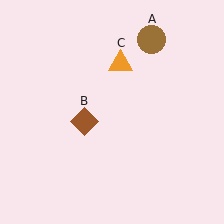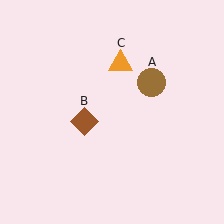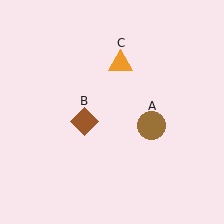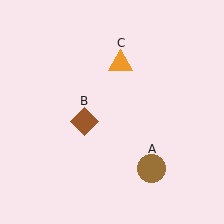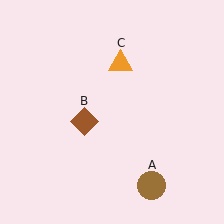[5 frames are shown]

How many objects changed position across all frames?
1 object changed position: brown circle (object A).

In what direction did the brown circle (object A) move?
The brown circle (object A) moved down.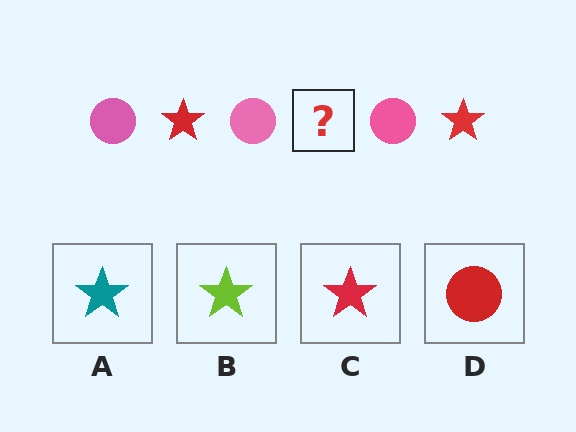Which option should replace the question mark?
Option C.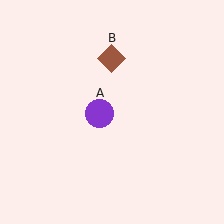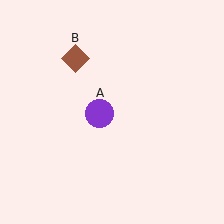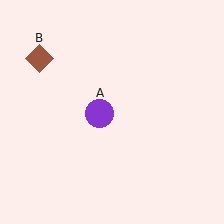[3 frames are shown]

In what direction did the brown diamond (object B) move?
The brown diamond (object B) moved left.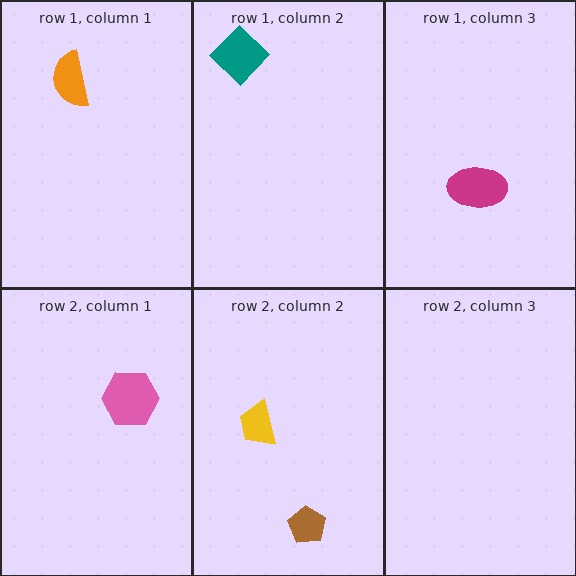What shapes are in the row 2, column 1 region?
The pink hexagon.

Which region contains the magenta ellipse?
The row 1, column 3 region.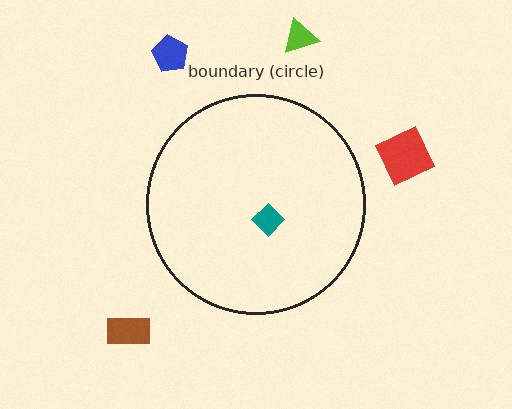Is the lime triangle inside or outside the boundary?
Outside.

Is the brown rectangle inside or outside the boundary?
Outside.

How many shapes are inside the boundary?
1 inside, 4 outside.